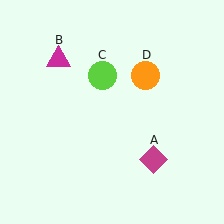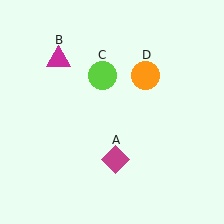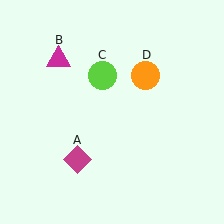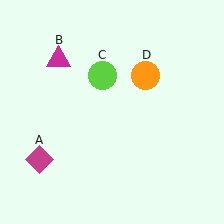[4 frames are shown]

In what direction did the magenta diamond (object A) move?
The magenta diamond (object A) moved left.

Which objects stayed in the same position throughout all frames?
Magenta triangle (object B) and lime circle (object C) and orange circle (object D) remained stationary.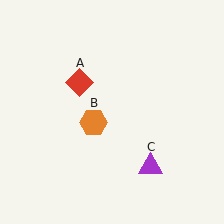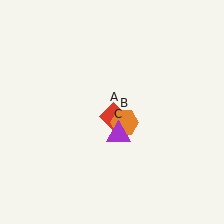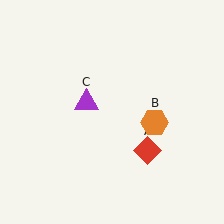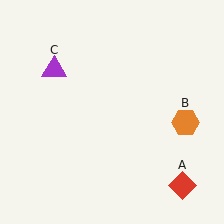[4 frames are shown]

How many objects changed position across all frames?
3 objects changed position: red diamond (object A), orange hexagon (object B), purple triangle (object C).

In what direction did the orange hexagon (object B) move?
The orange hexagon (object B) moved right.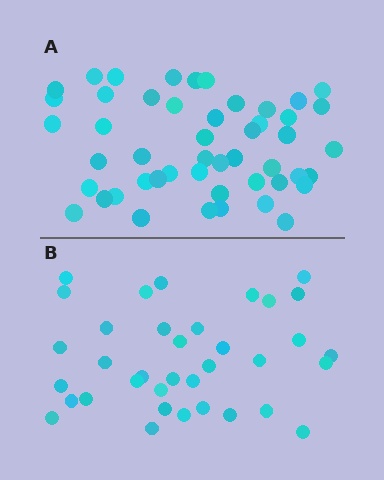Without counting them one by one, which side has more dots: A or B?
Region A (the top region) has more dots.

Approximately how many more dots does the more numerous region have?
Region A has approximately 15 more dots than region B.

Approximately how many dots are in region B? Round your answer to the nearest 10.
About 40 dots. (The exact count is 36, which rounds to 40.)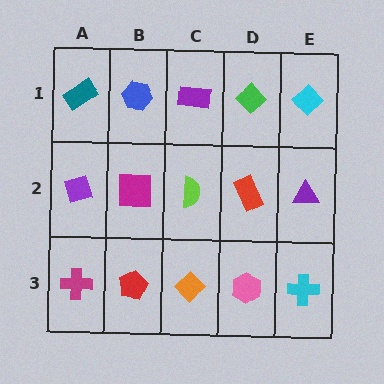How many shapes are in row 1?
5 shapes.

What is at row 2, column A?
A purple diamond.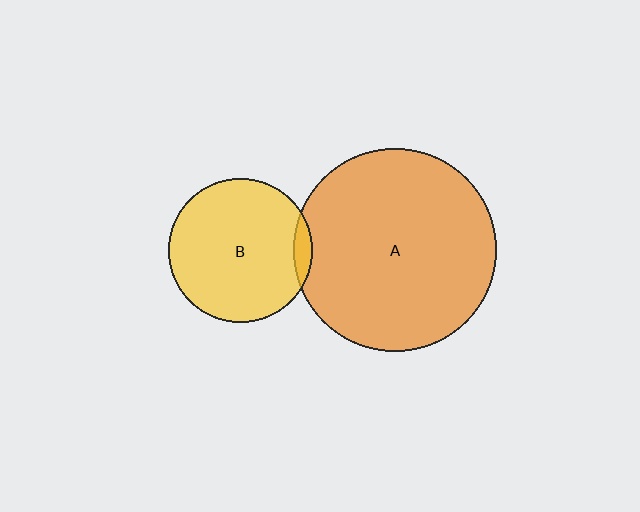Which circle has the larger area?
Circle A (orange).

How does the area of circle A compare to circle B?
Approximately 2.0 times.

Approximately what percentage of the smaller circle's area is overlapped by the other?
Approximately 5%.